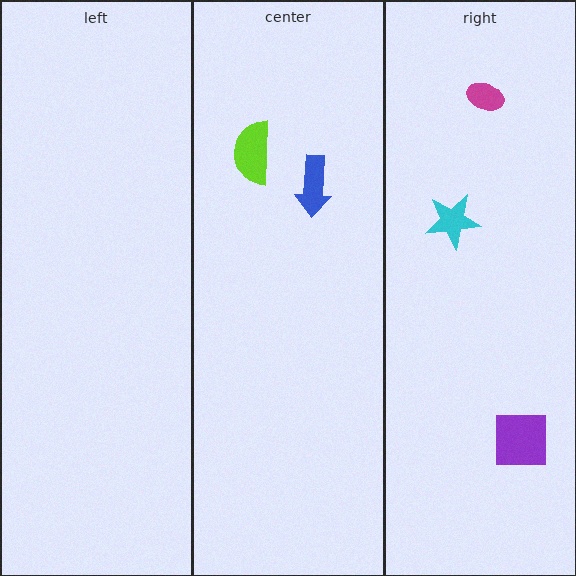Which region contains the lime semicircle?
The center region.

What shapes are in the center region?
The lime semicircle, the blue arrow.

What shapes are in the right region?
The magenta ellipse, the cyan star, the purple square.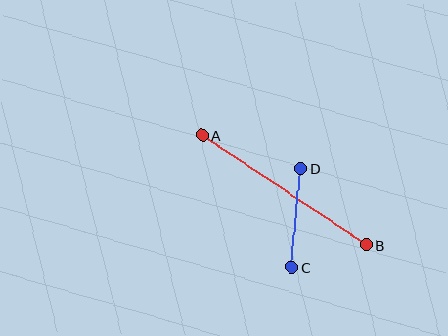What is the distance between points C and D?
The distance is approximately 99 pixels.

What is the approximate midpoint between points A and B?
The midpoint is at approximately (284, 190) pixels.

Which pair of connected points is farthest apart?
Points A and B are farthest apart.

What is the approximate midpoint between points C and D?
The midpoint is at approximately (296, 218) pixels.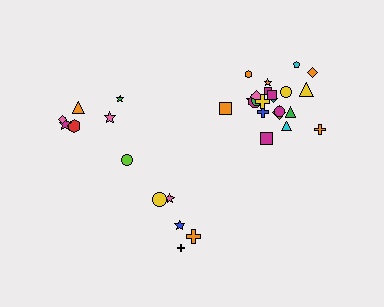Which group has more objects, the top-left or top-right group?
The top-right group.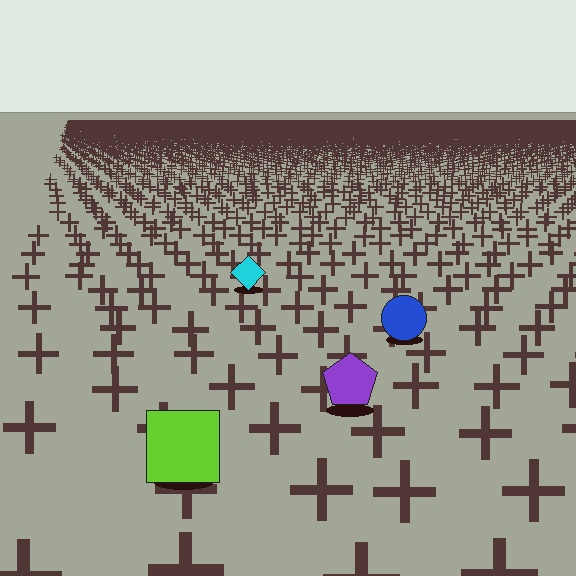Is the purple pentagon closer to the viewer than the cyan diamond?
Yes. The purple pentagon is closer — you can tell from the texture gradient: the ground texture is coarser near it.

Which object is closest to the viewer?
The lime square is closest. The texture marks near it are larger and more spread out.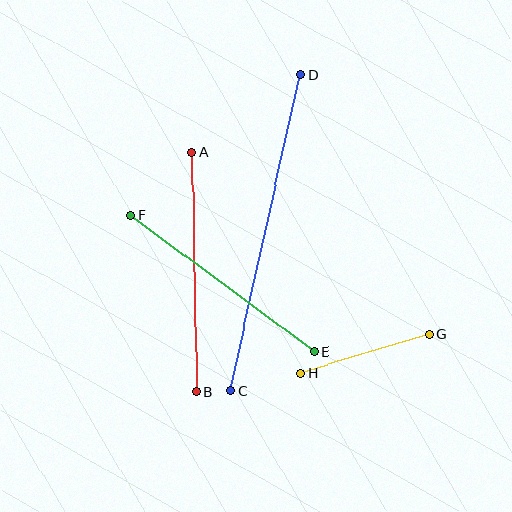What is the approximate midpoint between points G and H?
The midpoint is at approximately (365, 353) pixels.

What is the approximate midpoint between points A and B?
The midpoint is at approximately (194, 272) pixels.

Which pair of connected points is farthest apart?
Points C and D are farthest apart.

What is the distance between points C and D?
The distance is approximately 324 pixels.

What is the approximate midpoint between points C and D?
The midpoint is at approximately (266, 233) pixels.